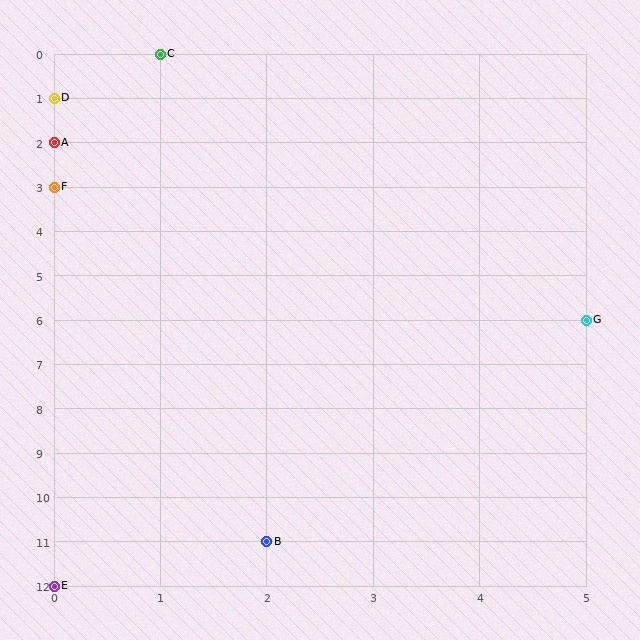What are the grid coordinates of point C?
Point C is at grid coordinates (1, 0).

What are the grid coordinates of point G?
Point G is at grid coordinates (5, 6).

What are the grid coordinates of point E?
Point E is at grid coordinates (0, 12).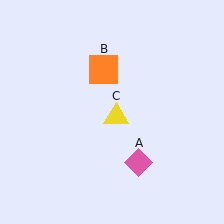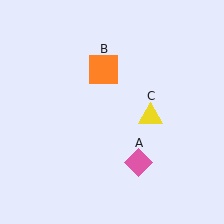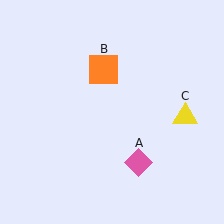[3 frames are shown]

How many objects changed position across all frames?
1 object changed position: yellow triangle (object C).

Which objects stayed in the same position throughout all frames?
Pink diamond (object A) and orange square (object B) remained stationary.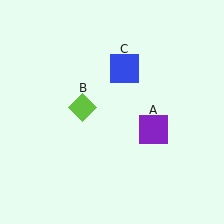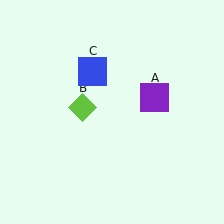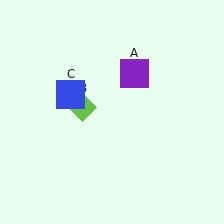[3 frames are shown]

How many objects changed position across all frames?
2 objects changed position: purple square (object A), blue square (object C).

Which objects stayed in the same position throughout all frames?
Lime diamond (object B) remained stationary.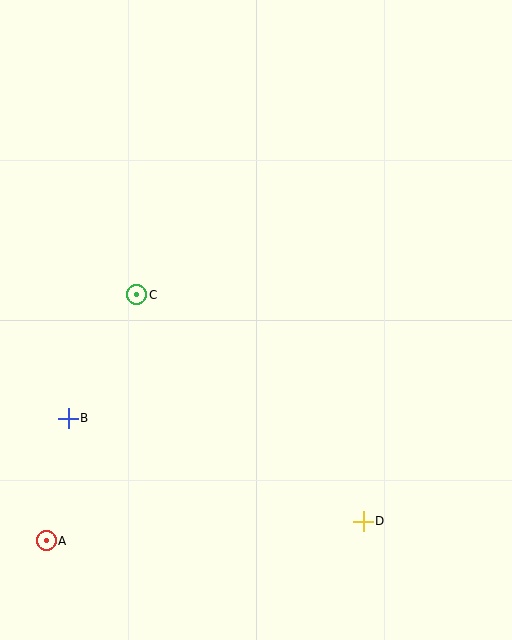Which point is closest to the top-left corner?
Point C is closest to the top-left corner.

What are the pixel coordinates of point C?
Point C is at (137, 295).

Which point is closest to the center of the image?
Point C at (137, 295) is closest to the center.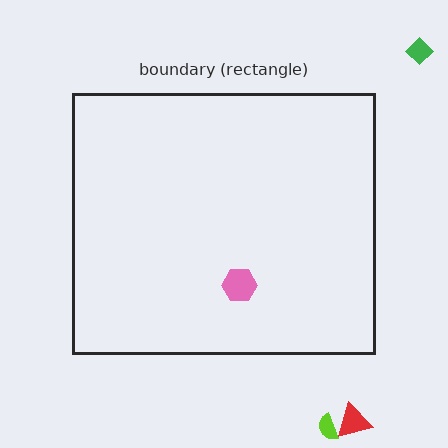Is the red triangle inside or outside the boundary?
Outside.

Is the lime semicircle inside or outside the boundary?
Outside.